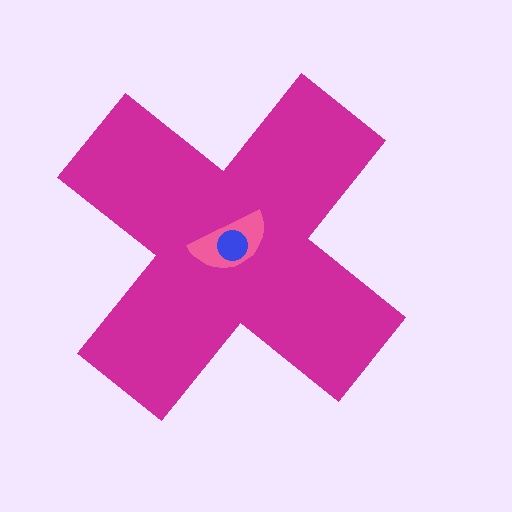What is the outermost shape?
The magenta cross.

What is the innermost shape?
The blue circle.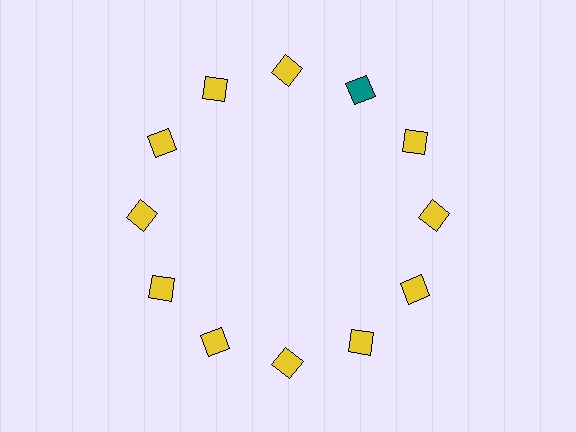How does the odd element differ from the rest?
It has a different color: teal instead of yellow.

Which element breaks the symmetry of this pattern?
The teal square at roughly the 1 o'clock position breaks the symmetry. All other shapes are yellow squares.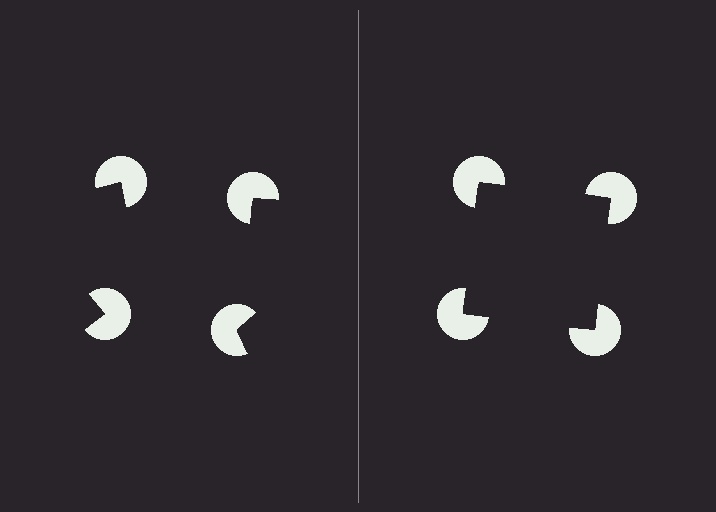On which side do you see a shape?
An illusory square appears on the right side. On the left side the wedge cuts are rotated, so no coherent shape forms.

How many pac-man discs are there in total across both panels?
8 — 4 on each side.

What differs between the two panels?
The pac-man discs are positioned identically on both sides; only the wedge orientations differ. On the right they align to a square; on the left they are misaligned.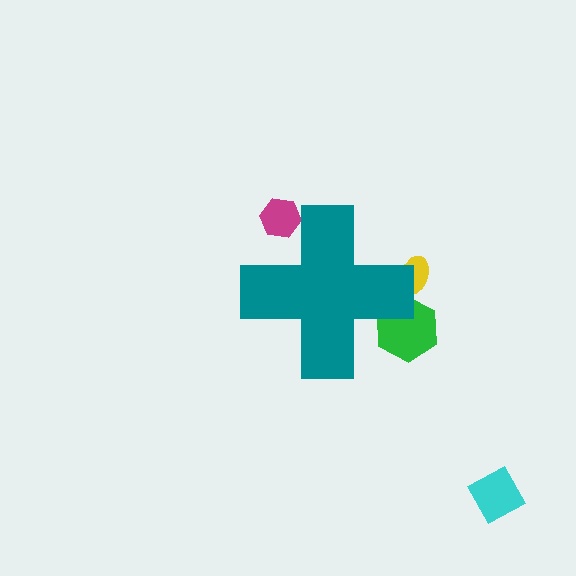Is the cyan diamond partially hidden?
No, the cyan diamond is fully visible.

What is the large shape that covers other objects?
A teal cross.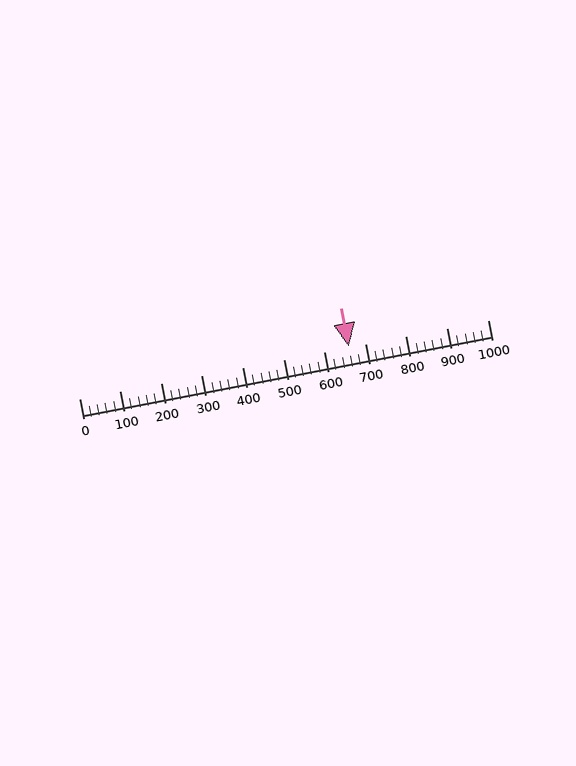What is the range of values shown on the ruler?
The ruler shows values from 0 to 1000.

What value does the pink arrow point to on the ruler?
The pink arrow points to approximately 660.